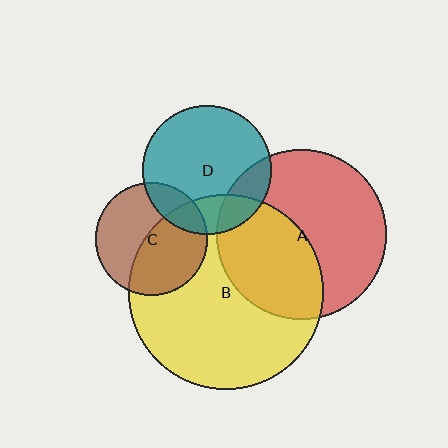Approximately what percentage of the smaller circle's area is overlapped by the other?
Approximately 40%.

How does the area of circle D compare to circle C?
Approximately 1.3 times.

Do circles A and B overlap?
Yes.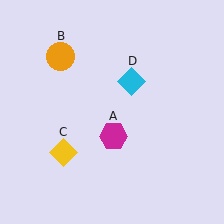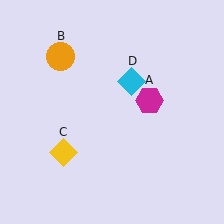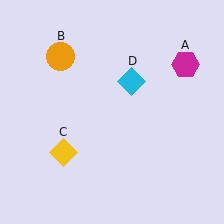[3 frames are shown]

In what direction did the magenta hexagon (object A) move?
The magenta hexagon (object A) moved up and to the right.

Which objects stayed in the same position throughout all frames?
Orange circle (object B) and yellow diamond (object C) and cyan diamond (object D) remained stationary.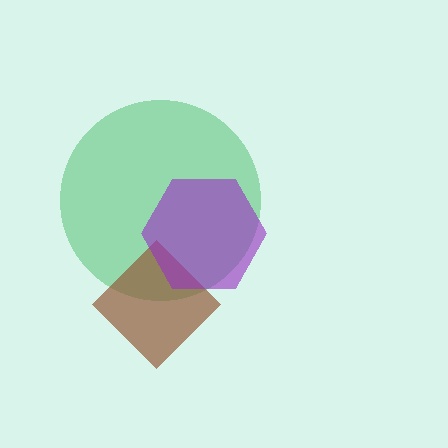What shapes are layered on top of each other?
The layered shapes are: a green circle, a brown diamond, a purple hexagon.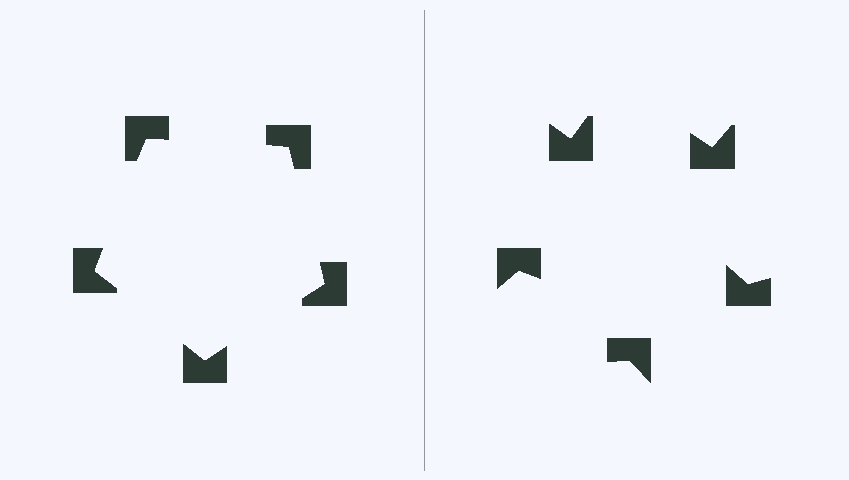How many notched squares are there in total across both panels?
10 — 5 on each side.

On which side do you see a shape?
An illusory pentagon appears on the left side. On the right side the wedge cuts are rotated, so no coherent shape forms.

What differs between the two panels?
The notched squares are positioned identically on both sides; only the wedge orientations differ. On the left they align to a pentagon; on the right they are misaligned.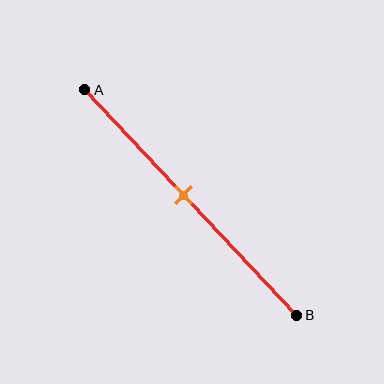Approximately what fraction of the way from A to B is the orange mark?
The orange mark is approximately 45% of the way from A to B.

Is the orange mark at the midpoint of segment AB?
No, the mark is at about 45% from A, not at the 50% midpoint.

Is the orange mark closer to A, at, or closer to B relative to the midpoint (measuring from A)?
The orange mark is closer to point A than the midpoint of segment AB.